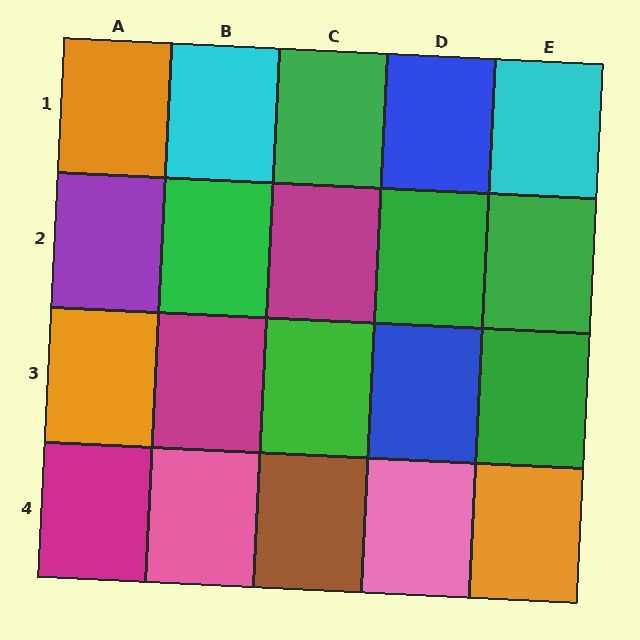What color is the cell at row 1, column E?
Cyan.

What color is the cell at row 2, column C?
Magenta.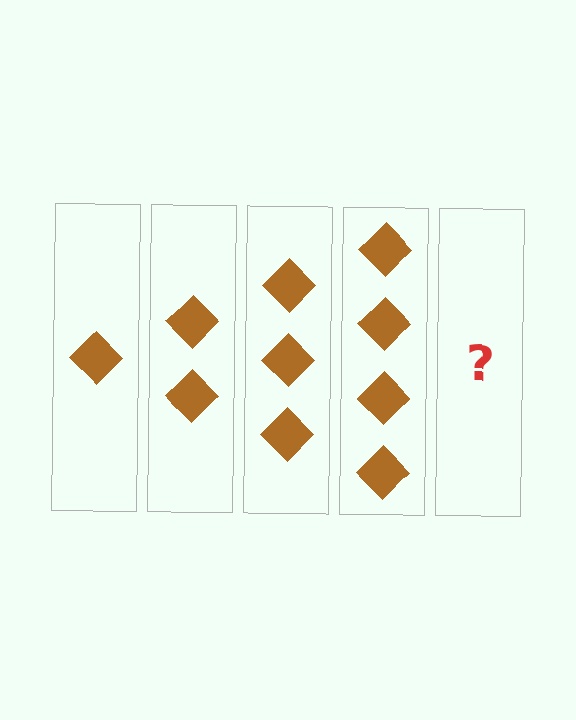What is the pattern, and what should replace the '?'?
The pattern is that each step adds one more diamond. The '?' should be 5 diamonds.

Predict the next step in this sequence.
The next step is 5 diamonds.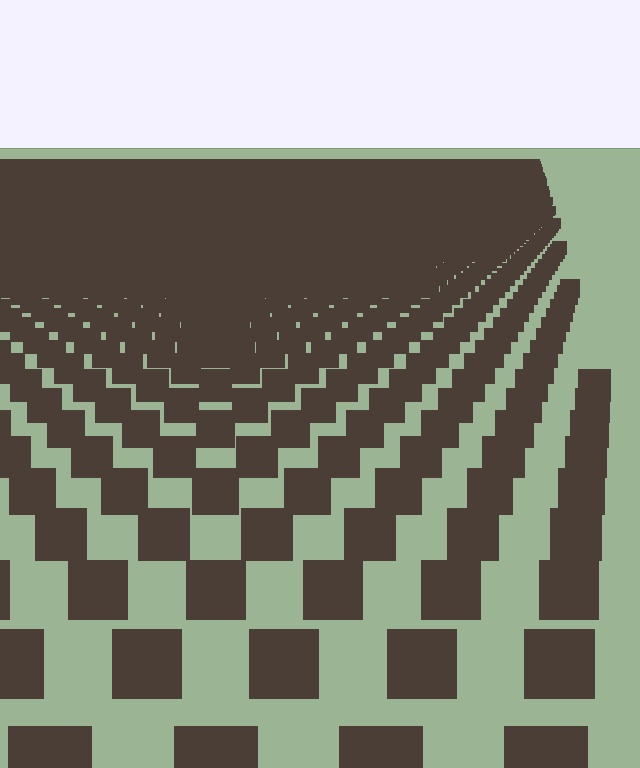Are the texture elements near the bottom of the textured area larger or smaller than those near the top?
Larger. Near the bottom, elements are closer to the viewer and appear at a bigger on-screen size.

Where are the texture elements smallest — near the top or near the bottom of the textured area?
Near the top.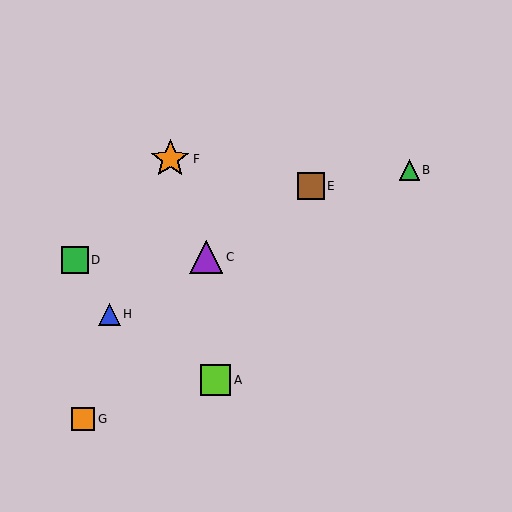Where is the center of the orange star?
The center of the orange star is at (170, 159).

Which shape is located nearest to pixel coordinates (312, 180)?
The brown square (labeled E) at (311, 186) is nearest to that location.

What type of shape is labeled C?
Shape C is a purple triangle.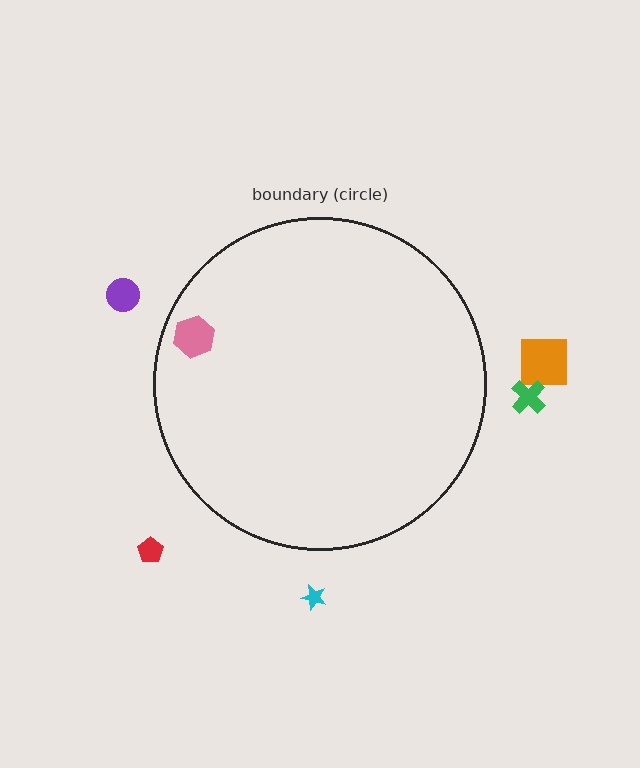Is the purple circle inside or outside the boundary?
Outside.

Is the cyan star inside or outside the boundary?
Outside.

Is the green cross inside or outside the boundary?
Outside.